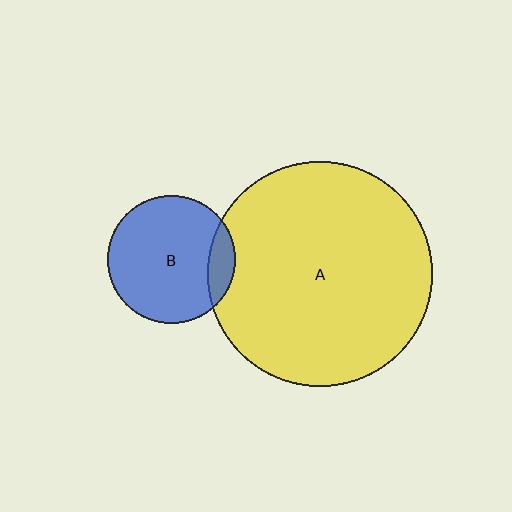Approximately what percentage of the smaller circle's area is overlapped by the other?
Approximately 15%.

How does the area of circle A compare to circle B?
Approximately 3.1 times.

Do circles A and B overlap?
Yes.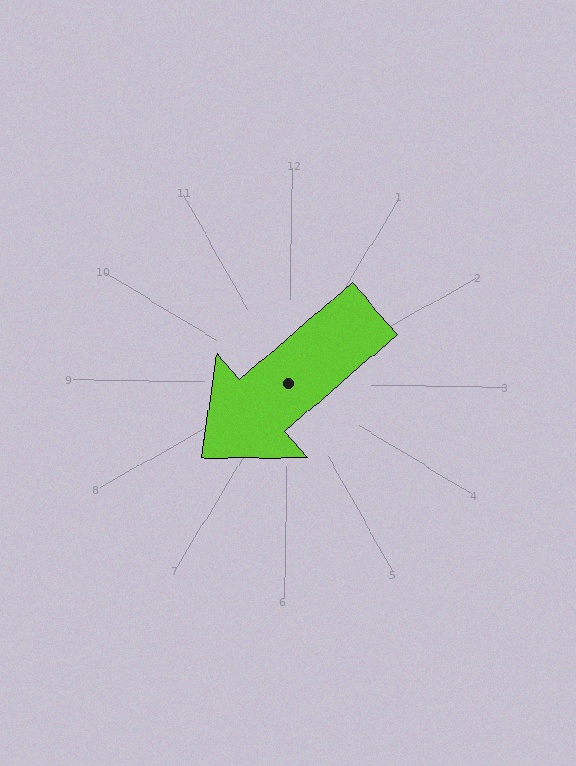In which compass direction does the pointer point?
Southwest.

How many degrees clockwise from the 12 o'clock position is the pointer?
Approximately 228 degrees.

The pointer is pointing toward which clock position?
Roughly 8 o'clock.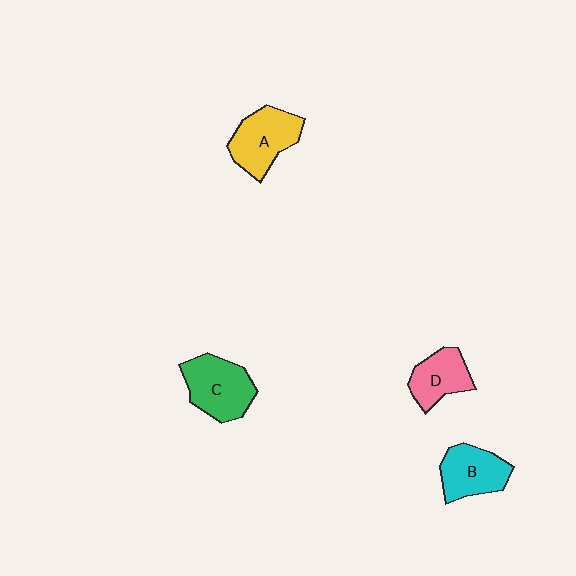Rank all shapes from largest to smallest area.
From largest to smallest: C (green), A (yellow), B (cyan), D (pink).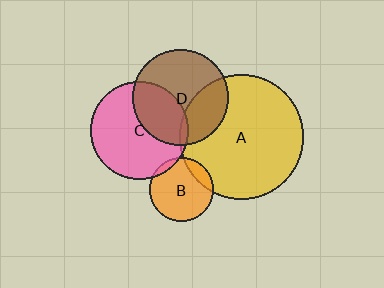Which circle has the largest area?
Circle A (yellow).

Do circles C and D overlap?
Yes.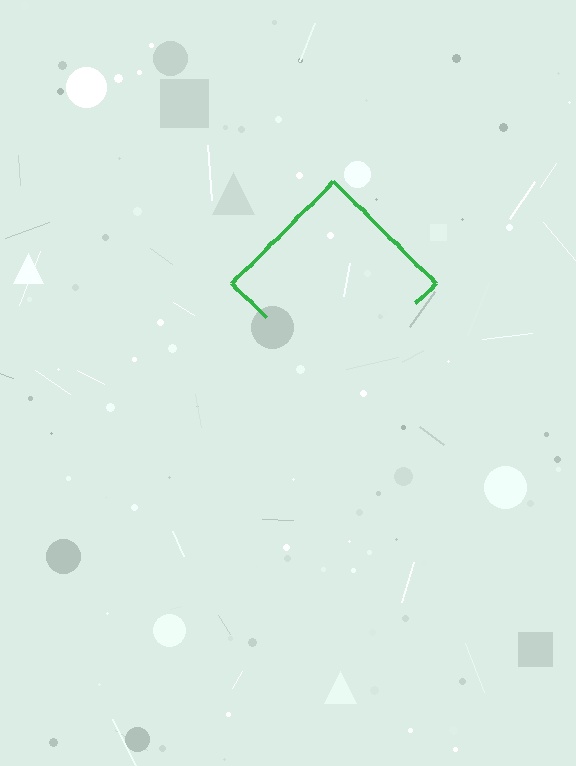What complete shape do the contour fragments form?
The contour fragments form a diamond.